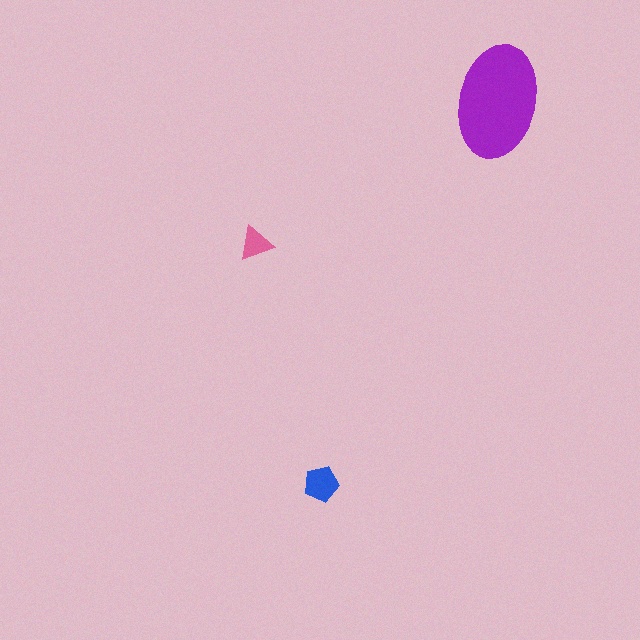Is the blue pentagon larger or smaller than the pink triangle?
Larger.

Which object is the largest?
The purple ellipse.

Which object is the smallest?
The pink triangle.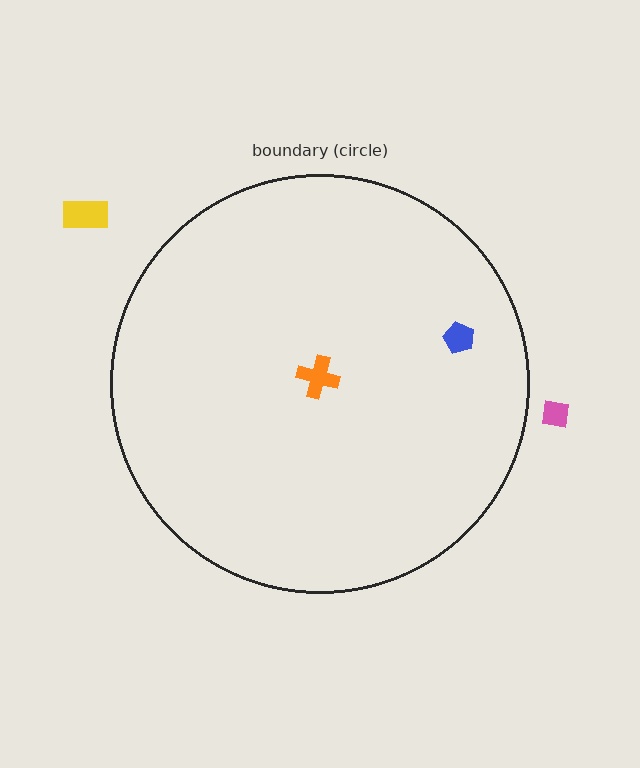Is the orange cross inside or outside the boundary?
Inside.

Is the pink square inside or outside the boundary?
Outside.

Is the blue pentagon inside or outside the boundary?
Inside.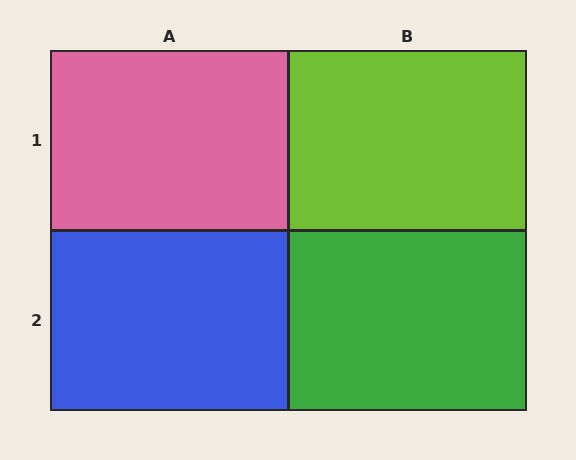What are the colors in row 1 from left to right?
Pink, lime.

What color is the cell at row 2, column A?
Blue.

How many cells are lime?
1 cell is lime.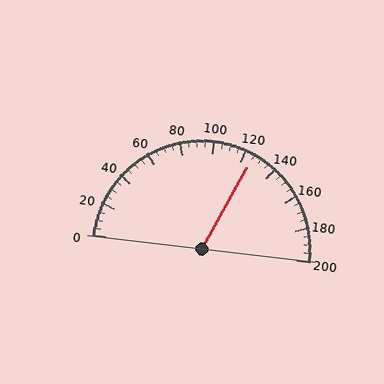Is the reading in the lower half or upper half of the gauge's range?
The reading is in the upper half of the range (0 to 200).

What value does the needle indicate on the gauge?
The needle indicates approximately 125.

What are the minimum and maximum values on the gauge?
The gauge ranges from 0 to 200.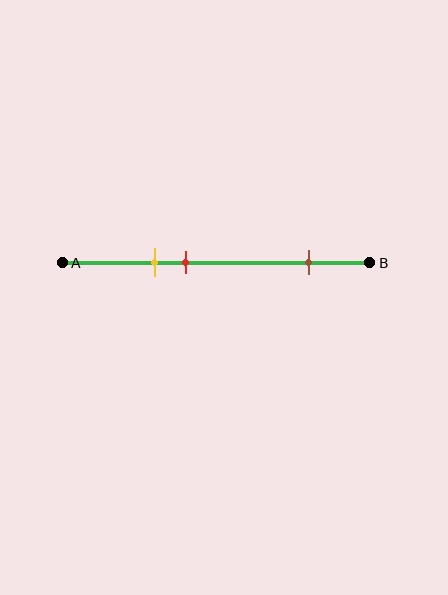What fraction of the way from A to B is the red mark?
The red mark is approximately 40% (0.4) of the way from A to B.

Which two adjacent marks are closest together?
The yellow and red marks are the closest adjacent pair.